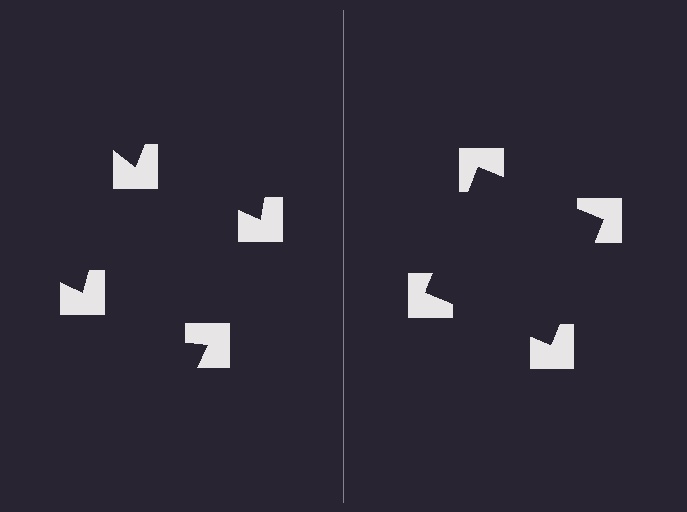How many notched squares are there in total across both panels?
8 — 4 on each side.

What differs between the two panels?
The notched squares are positioned identically on both sides; only the wedge orientations differ. On the right they align to a square; on the left they are misaligned.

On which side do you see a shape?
An illusory square appears on the right side. On the left side the wedge cuts are rotated, so no coherent shape forms.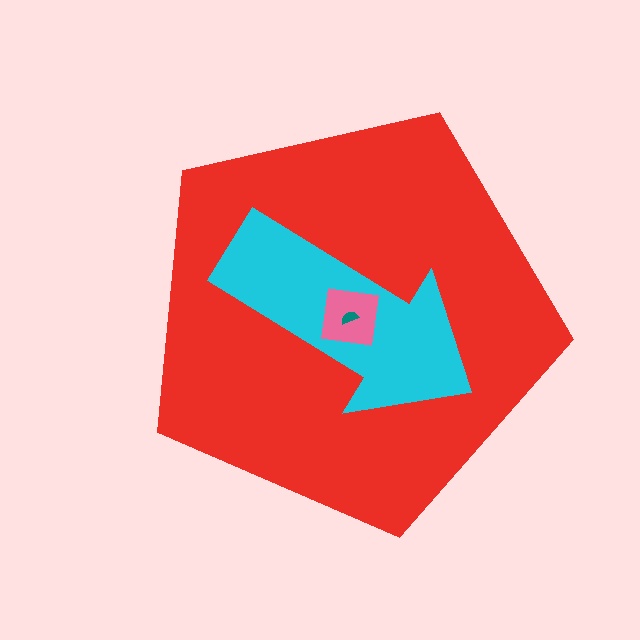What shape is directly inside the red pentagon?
The cyan arrow.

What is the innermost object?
The teal semicircle.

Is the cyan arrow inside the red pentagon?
Yes.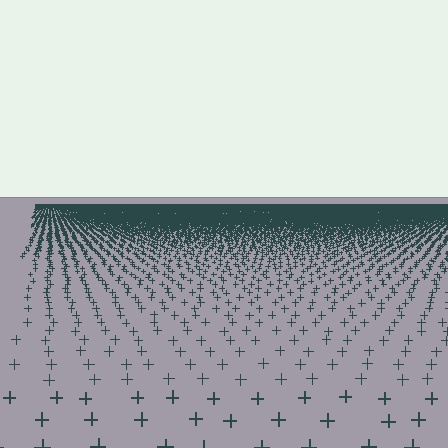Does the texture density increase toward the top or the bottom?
Density increases toward the top.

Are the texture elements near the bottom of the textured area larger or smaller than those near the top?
Larger. Near the bottom, elements are closer to the viewer and appear at a bigger on-screen size.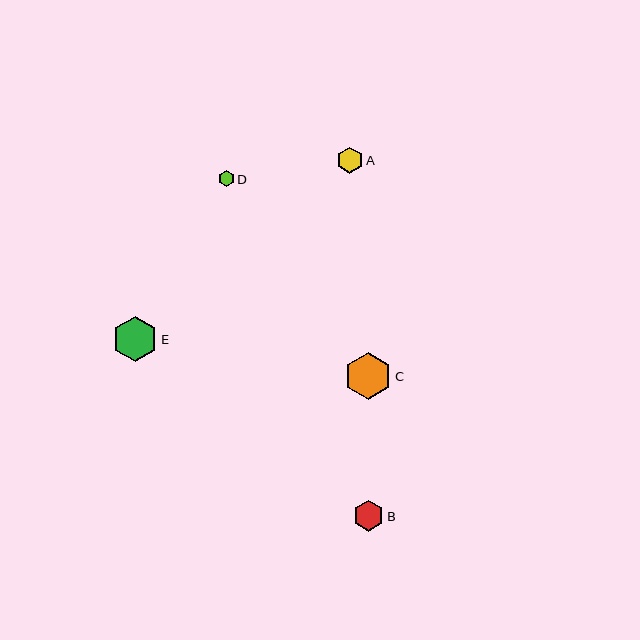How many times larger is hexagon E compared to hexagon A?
Hexagon E is approximately 1.7 times the size of hexagon A.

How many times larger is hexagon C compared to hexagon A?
Hexagon C is approximately 1.8 times the size of hexagon A.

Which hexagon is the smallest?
Hexagon D is the smallest with a size of approximately 16 pixels.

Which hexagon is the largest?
Hexagon C is the largest with a size of approximately 47 pixels.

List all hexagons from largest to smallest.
From largest to smallest: C, E, B, A, D.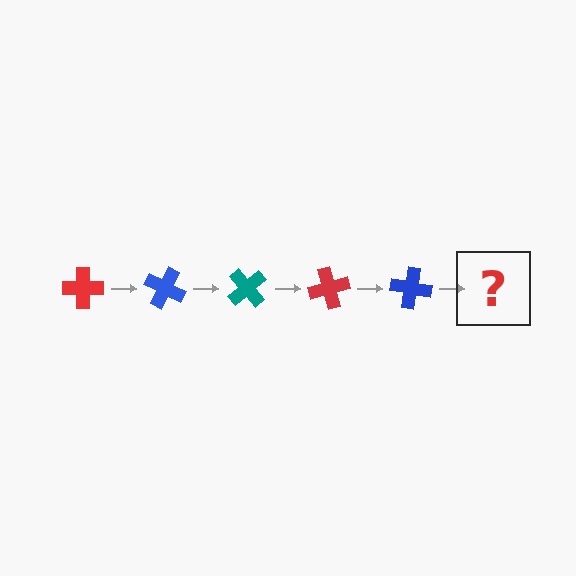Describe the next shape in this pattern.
It should be a teal cross, rotated 125 degrees from the start.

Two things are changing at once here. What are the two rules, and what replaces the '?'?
The two rules are that it rotates 25 degrees each step and the color cycles through red, blue, and teal. The '?' should be a teal cross, rotated 125 degrees from the start.